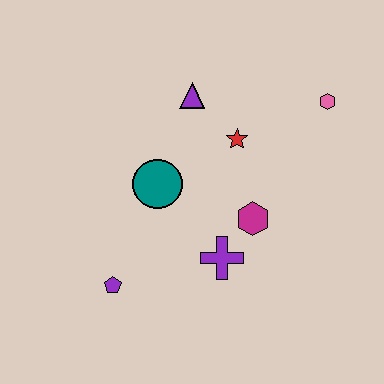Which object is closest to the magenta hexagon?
The purple cross is closest to the magenta hexagon.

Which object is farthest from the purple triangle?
The purple pentagon is farthest from the purple triangle.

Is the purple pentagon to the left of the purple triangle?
Yes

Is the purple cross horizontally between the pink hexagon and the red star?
No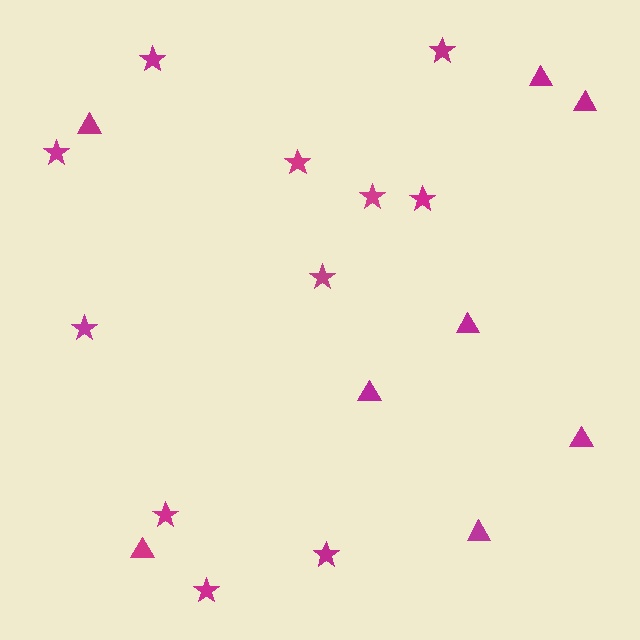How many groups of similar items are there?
There are 2 groups: one group of triangles (8) and one group of stars (11).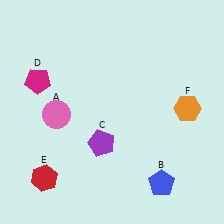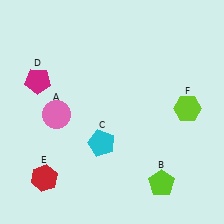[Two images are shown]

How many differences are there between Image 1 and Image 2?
There are 3 differences between the two images.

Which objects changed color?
B changed from blue to lime. C changed from purple to cyan. F changed from orange to lime.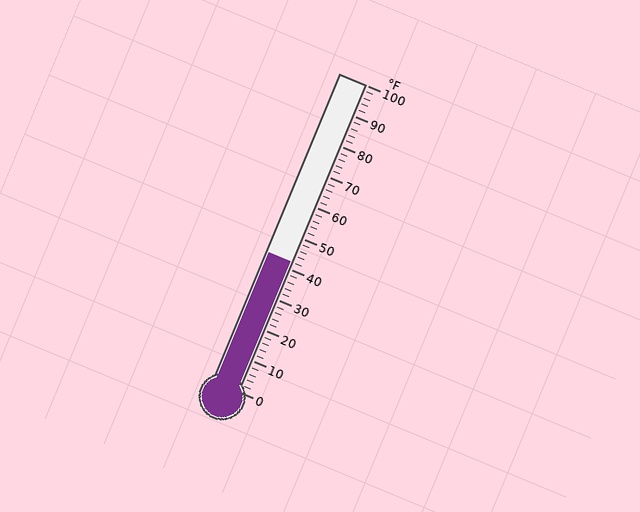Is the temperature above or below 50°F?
The temperature is below 50°F.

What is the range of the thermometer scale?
The thermometer scale ranges from 0°F to 100°F.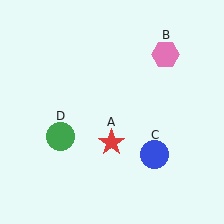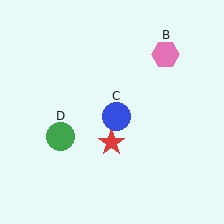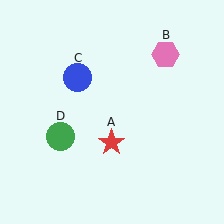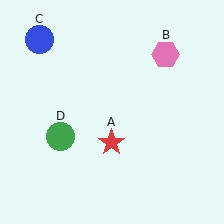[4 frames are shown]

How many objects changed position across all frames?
1 object changed position: blue circle (object C).